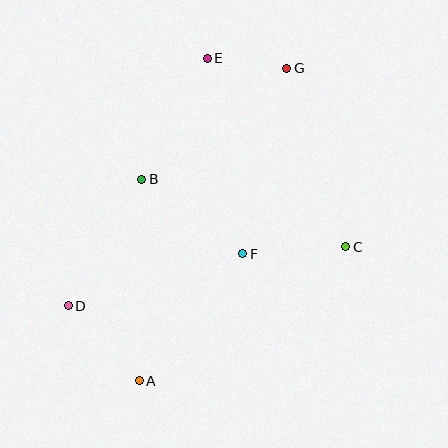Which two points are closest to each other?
Points E and G are closest to each other.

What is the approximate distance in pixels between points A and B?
The distance between A and B is approximately 202 pixels.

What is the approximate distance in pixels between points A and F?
The distance between A and F is approximately 164 pixels.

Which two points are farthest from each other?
Points A and G are farthest from each other.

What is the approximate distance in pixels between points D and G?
The distance between D and G is approximately 323 pixels.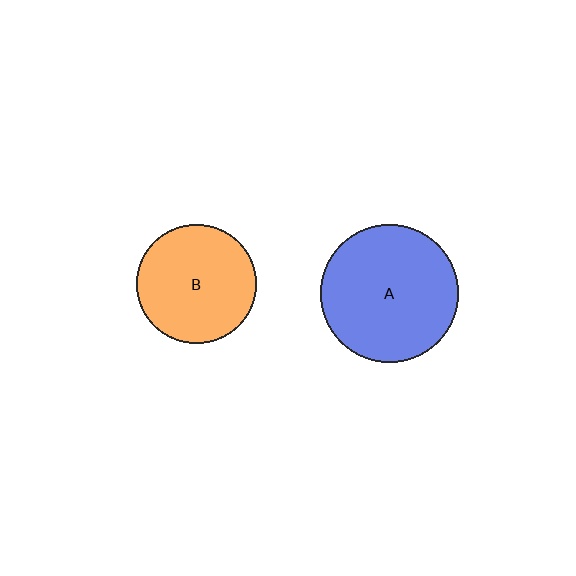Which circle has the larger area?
Circle A (blue).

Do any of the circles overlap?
No, none of the circles overlap.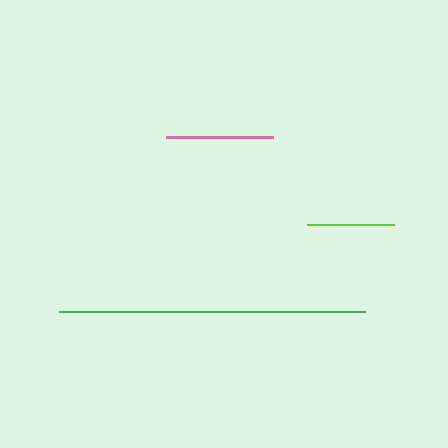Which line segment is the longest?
The green line is the longest at approximately 306 pixels.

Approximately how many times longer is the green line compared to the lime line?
The green line is approximately 3.5 times the length of the lime line.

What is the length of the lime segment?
The lime segment is approximately 86 pixels long.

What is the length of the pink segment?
The pink segment is approximately 107 pixels long.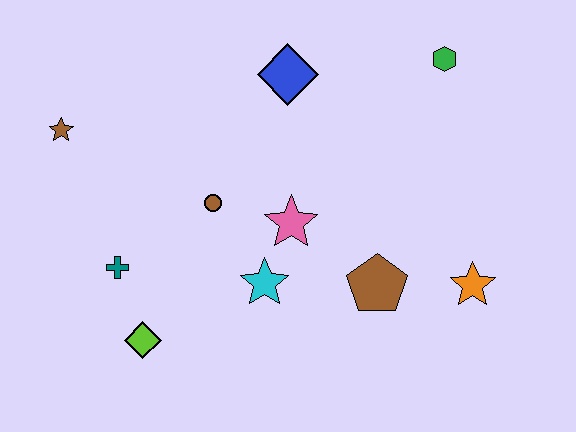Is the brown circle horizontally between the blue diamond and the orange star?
No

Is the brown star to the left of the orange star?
Yes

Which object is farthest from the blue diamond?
The lime diamond is farthest from the blue diamond.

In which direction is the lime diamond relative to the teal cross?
The lime diamond is below the teal cross.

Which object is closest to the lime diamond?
The teal cross is closest to the lime diamond.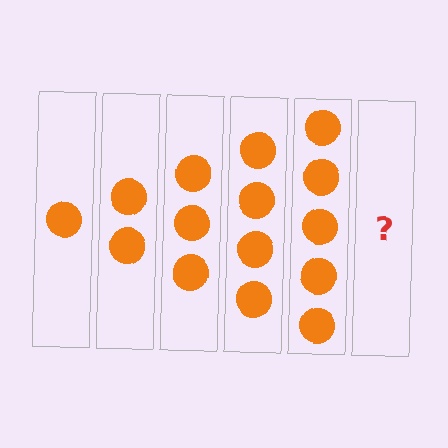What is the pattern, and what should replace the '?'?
The pattern is that each step adds one more circle. The '?' should be 6 circles.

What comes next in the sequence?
The next element should be 6 circles.